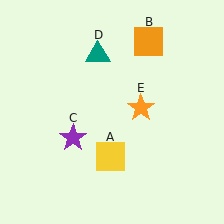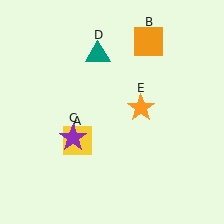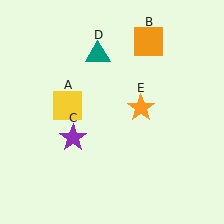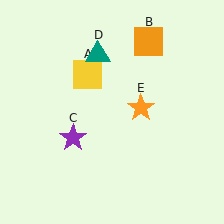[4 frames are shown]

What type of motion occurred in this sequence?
The yellow square (object A) rotated clockwise around the center of the scene.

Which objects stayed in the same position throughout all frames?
Orange square (object B) and purple star (object C) and teal triangle (object D) and orange star (object E) remained stationary.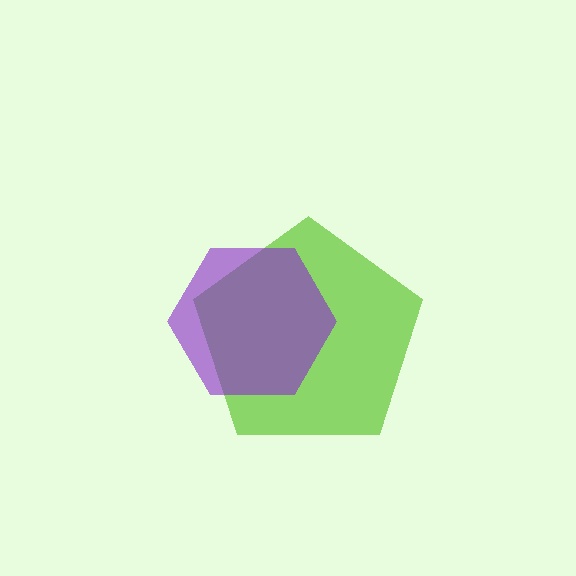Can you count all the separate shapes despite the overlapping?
Yes, there are 2 separate shapes.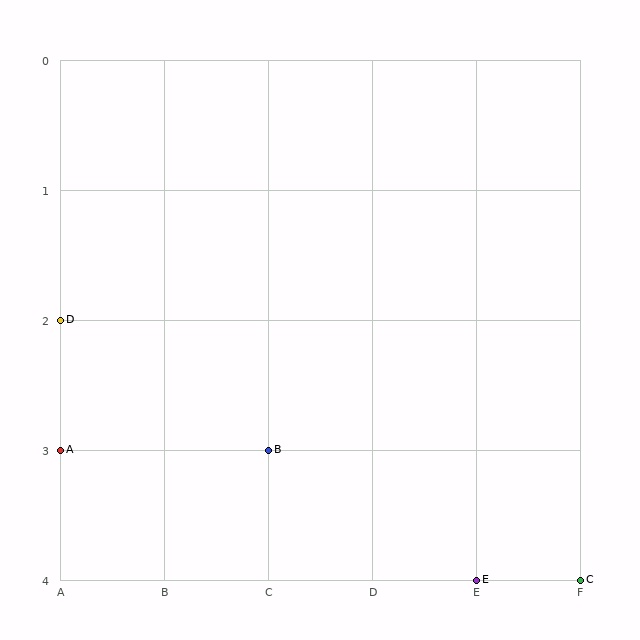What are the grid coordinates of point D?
Point D is at grid coordinates (A, 2).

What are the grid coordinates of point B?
Point B is at grid coordinates (C, 3).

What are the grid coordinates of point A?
Point A is at grid coordinates (A, 3).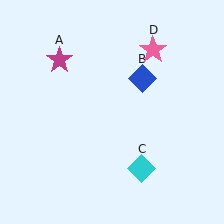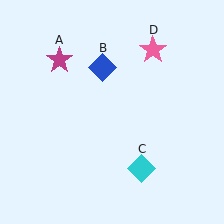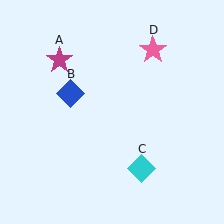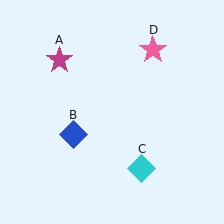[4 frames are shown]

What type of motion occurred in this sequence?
The blue diamond (object B) rotated counterclockwise around the center of the scene.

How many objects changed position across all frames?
1 object changed position: blue diamond (object B).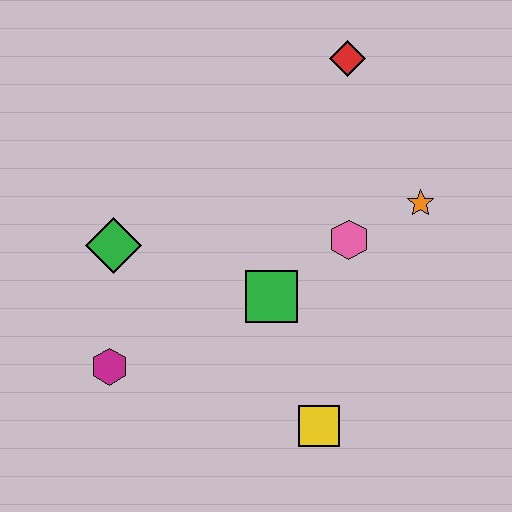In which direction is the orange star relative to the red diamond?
The orange star is below the red diamond.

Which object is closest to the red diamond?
The orange star is closest to the red diamond.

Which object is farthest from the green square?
The red diamond is farthest from the green square.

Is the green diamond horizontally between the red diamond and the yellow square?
No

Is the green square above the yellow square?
Yes